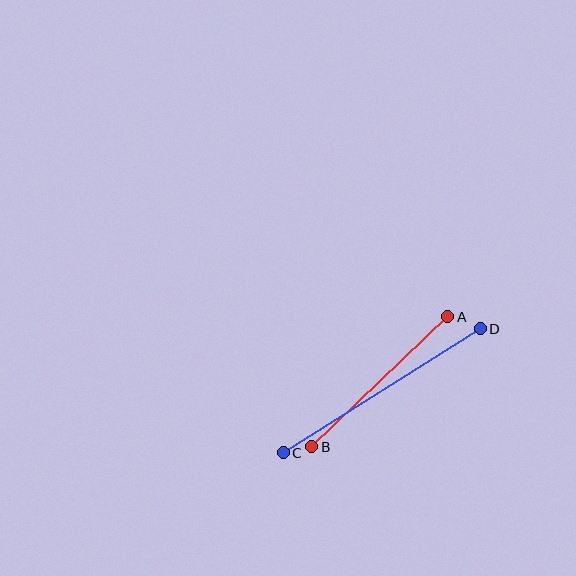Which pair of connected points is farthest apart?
Points C and D are farthest apart.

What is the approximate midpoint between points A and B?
The midpoint is at approximately (380, 382) pixels.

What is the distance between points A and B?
The distance is approximately 188 pixels.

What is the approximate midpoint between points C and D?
The midpoint is at approximately (382, 391) pixels.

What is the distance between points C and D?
The distance is approximately 233 pixels.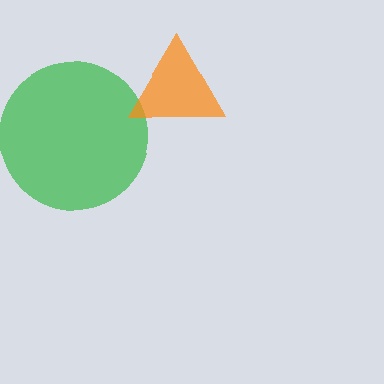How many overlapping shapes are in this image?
There are 2 overlapping shapes in the image.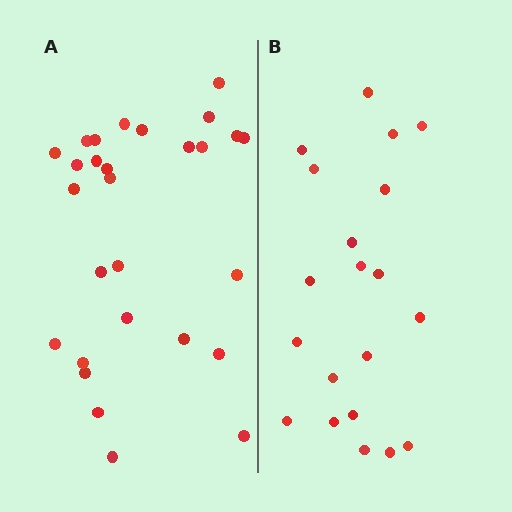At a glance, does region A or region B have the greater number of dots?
Region A (the left region) has more dots.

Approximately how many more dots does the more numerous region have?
Region A has roughly 8 or so more dots than region B.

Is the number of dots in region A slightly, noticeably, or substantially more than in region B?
Region A has noticeably more, but not dramatically so. The ratio is roughly 1.4 to 1.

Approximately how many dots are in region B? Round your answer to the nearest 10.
About 20 dots.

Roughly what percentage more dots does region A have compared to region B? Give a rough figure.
About 40% more.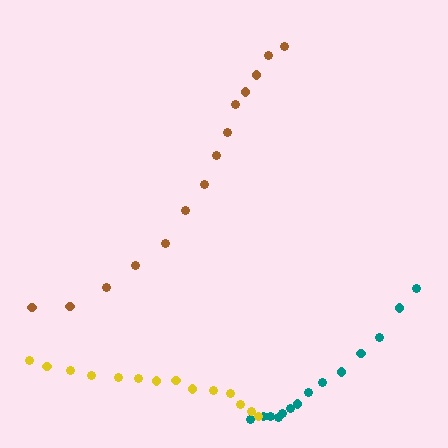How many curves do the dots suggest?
There are 3 distinct paths.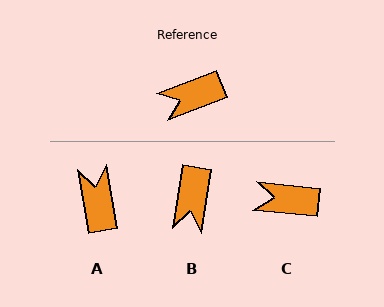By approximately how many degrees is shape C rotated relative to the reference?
Approximately 27 degrees clockwise.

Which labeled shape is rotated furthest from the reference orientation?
A, about 101 degrees away.